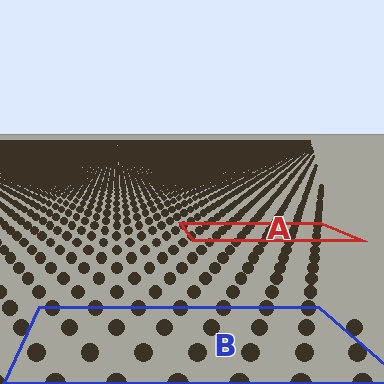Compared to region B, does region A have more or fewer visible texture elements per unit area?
Region A has more texture elements per unit area — they are packed more densely because it is farther away.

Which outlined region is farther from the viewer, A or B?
Region A is farther from the viewer — the texture elements inside it appear smaller and more densely packed.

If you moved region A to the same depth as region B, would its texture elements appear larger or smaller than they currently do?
They would appear larger. At a closer depth, the same texture elements are projected at a bigger on-screen size.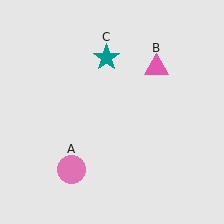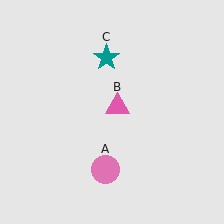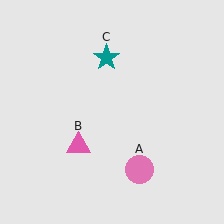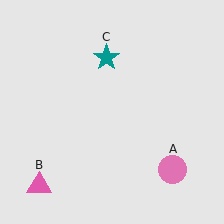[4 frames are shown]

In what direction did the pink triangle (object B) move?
The pink triangle (object B) moved down and to the left.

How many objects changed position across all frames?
2 objects changed position: pink circle (object A), pink triangle (object B).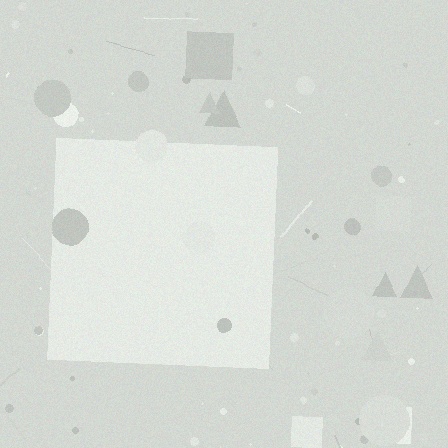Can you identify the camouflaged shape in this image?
The camouflaged shape is a square.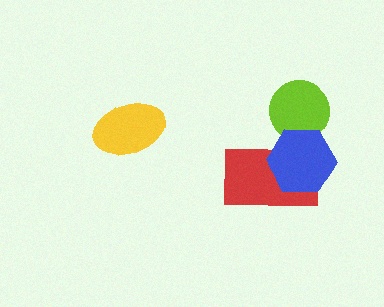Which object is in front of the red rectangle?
The blue hexagon is in front of the red rectangle.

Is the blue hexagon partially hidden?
No, no other shape covers it.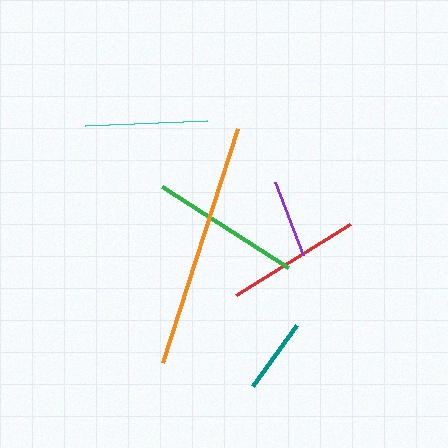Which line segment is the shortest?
The teal line is the shortest at approximately 75 pixels.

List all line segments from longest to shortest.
From longest to shortest: orange, green, red, cyan, purple, teal.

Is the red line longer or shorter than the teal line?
The red line is longer than the teal line.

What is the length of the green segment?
The green segment is approximately 150 pixels long.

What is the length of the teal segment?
The teal segment is approximately 75 pixels long.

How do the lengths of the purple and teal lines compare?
The purple and teal lines are approximately the same length.